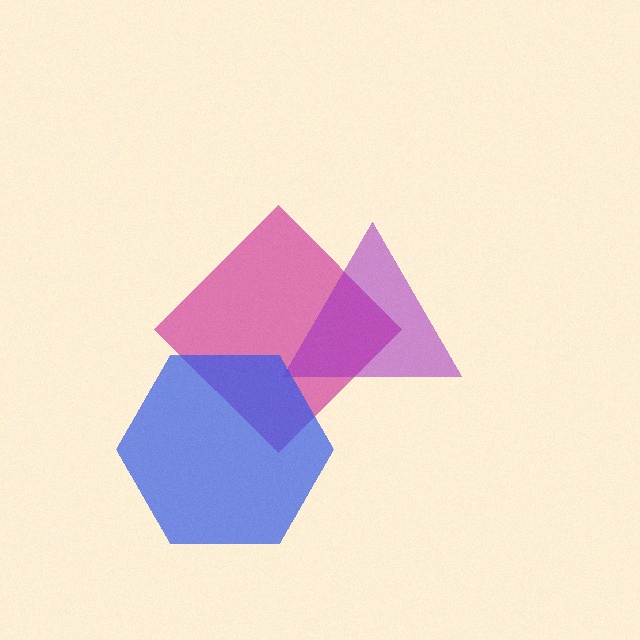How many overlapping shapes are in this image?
There are 3 overlapping shapes in the image.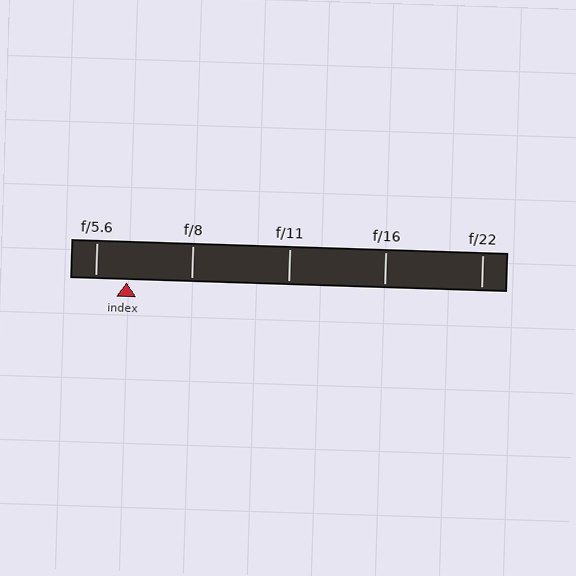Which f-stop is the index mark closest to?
The index mark is closest to f/5.6.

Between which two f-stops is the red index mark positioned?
The index mark is between f/5.6 and f/8.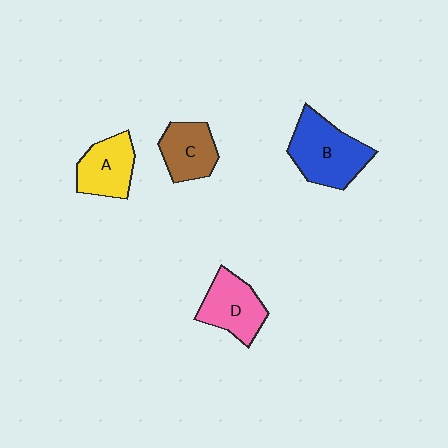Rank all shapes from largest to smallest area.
From largest to smallest: B (blue), D (pink), A (yellow), C (brown).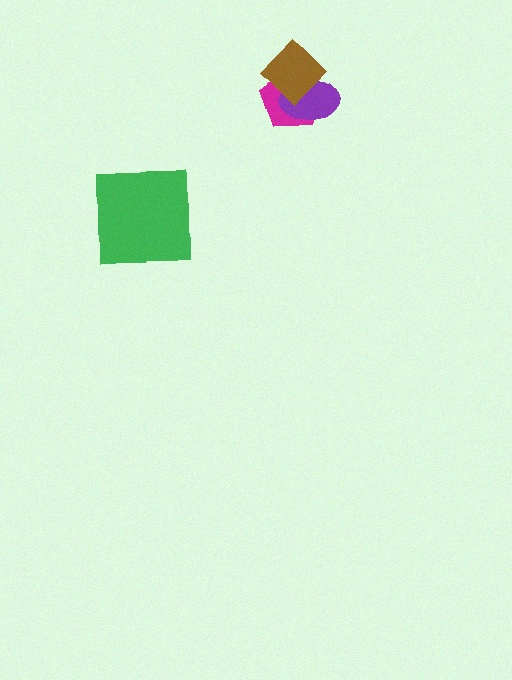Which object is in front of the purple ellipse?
The brown diamond is in front of the purple ellipse.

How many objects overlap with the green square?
0 objects overlap with the green square.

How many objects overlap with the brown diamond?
2 objects overlap with the brown diamond.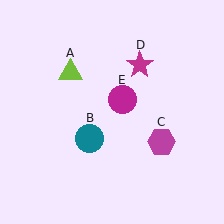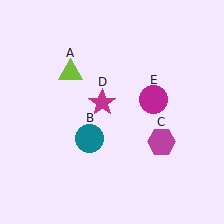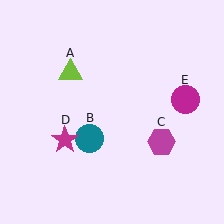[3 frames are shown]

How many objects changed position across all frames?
2 objects changed position: magenta star (object D), magenta circle (object E).